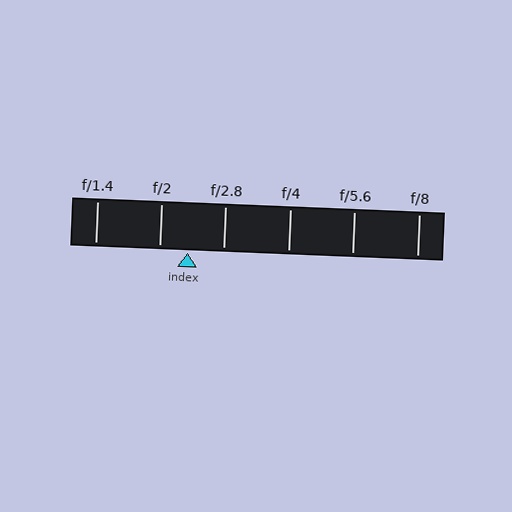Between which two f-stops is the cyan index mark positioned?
The index mark is between f/2 and f/2.8.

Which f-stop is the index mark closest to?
The index mark is closest to f/2.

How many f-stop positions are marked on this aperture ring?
There are 6 f-stop positions marked.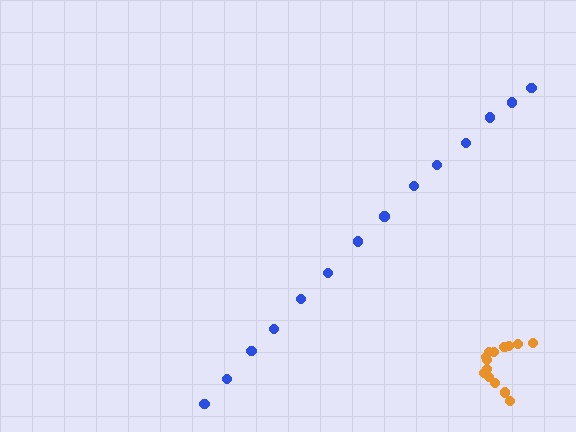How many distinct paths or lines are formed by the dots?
There are 2 distinct paths.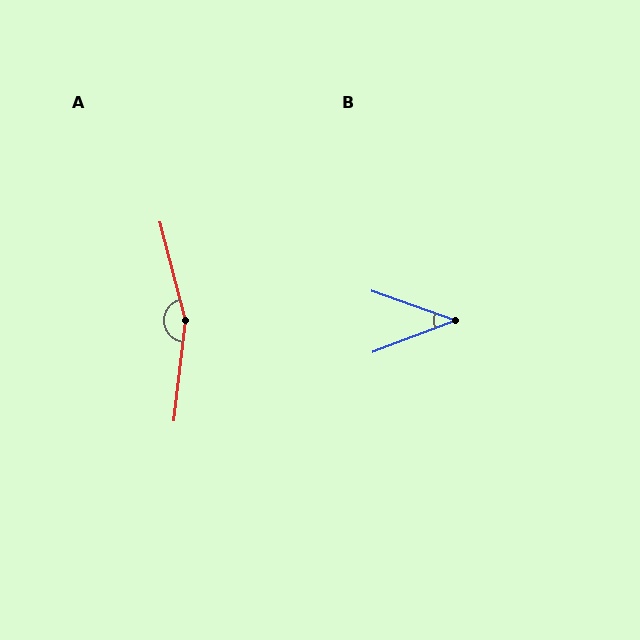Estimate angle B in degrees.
Approximately 41 degrees.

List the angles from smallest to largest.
B (41°), A (159°).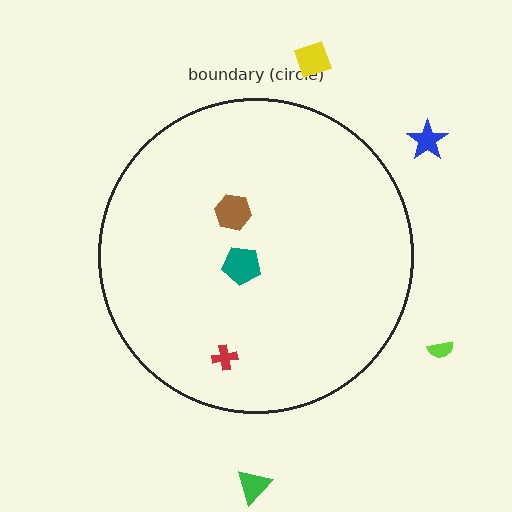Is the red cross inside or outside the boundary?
Inside.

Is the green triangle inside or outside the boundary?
Outside.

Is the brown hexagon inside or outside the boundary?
Inside.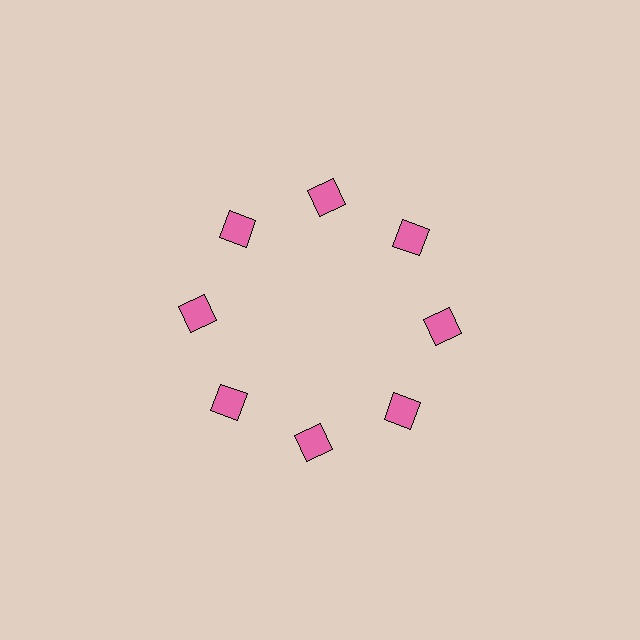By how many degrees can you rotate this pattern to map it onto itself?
The pattern maps onto itself every 45 degrees of rotation.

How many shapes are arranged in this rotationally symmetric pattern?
There are 8 shapes, arranged in 8 groups of 1.